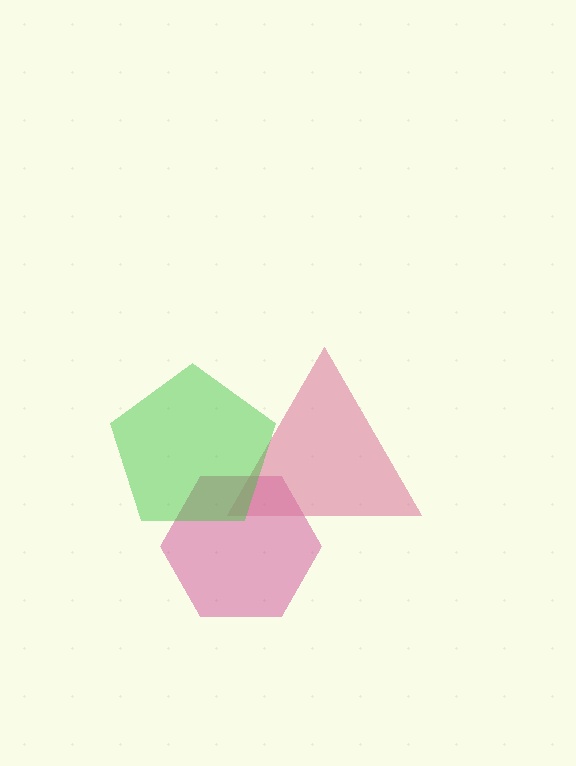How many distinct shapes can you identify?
There are 3 distinct shapes: a magenta hexagon, a pink triangle, a green pentagon.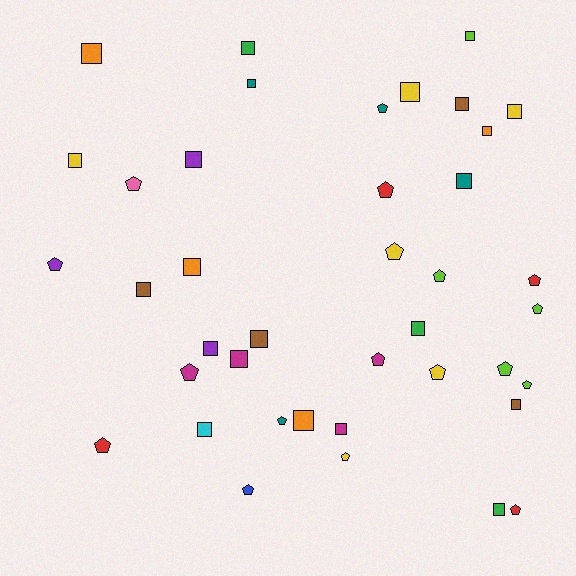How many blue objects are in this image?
There is 1 blue object.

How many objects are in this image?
There are 40 objects.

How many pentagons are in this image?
There are 18 pentagons.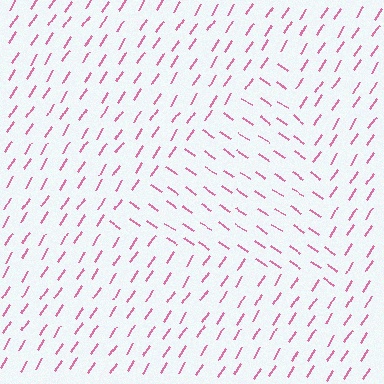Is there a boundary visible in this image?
Yes, there is a texture boundary formed by a change in line orientation.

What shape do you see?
I see a triangle.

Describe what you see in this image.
The image is filled with small pink line segments. A triangle region in the image has lines oriented differently from the surrounding lines, creating a visible texture boundary.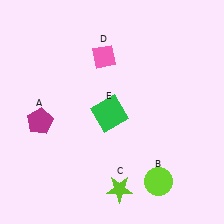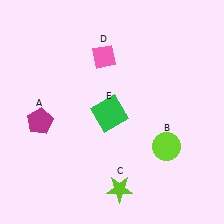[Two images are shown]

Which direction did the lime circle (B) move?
The lime circle (B) moved up.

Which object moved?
The lime circle (B) moved up.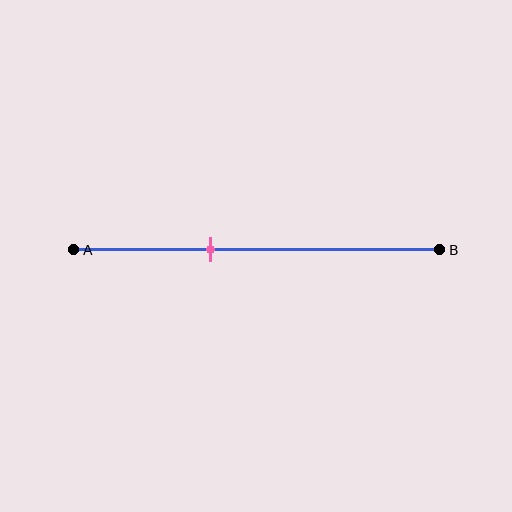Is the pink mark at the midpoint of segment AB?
No, the mark is at about 35% from A, not at the 50% midpoint.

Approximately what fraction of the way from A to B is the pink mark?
The pink mark is approximately 35% of the way from A to B.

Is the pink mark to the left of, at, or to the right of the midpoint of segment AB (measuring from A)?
The pink mark is to the left of the midpoint of segment AB.